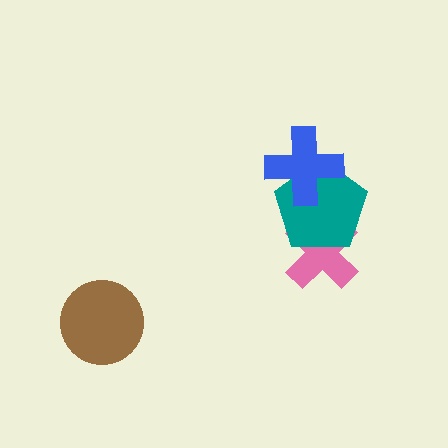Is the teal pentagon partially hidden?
Yes, it is partially covered by another shape.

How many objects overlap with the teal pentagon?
2 objects overlap with the teal pentagon.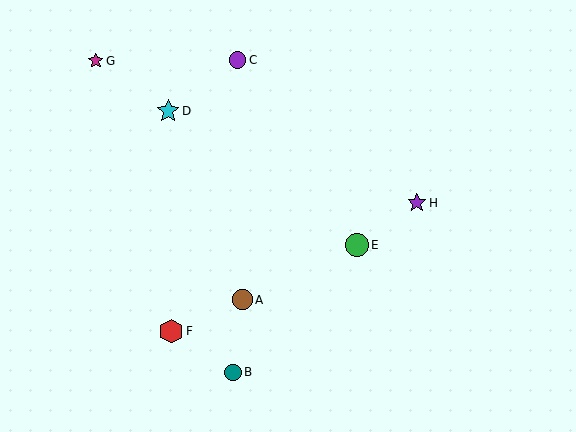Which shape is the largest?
The red hexagon (labeled F) is the largest.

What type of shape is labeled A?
Shape A is a brown circle.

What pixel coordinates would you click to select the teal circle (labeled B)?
Click at (233, 372) to select the teal circle B.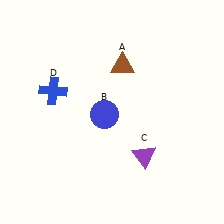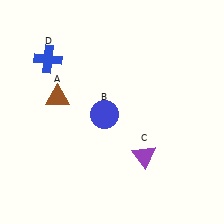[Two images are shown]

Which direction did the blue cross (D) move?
The blue cross (D) moved up.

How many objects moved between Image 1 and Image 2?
2 objects moved between the two images.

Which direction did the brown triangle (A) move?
The brown triangle (A) moved left.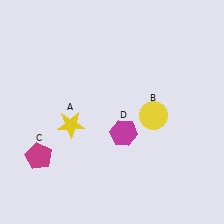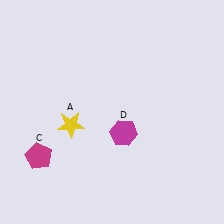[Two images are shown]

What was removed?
The yellow circle (B) was removed in Image 2.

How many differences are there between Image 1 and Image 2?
There is 1 difference between the two images.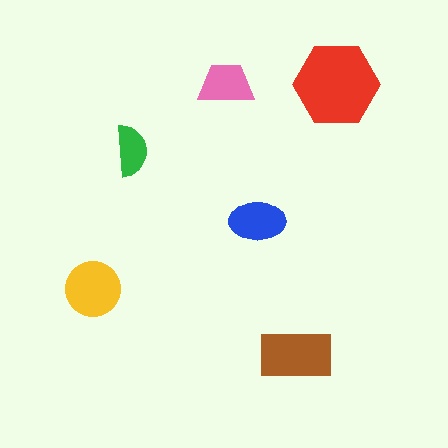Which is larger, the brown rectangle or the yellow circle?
The brown rectangle.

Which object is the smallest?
The green semicircle.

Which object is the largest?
The red hexagon.